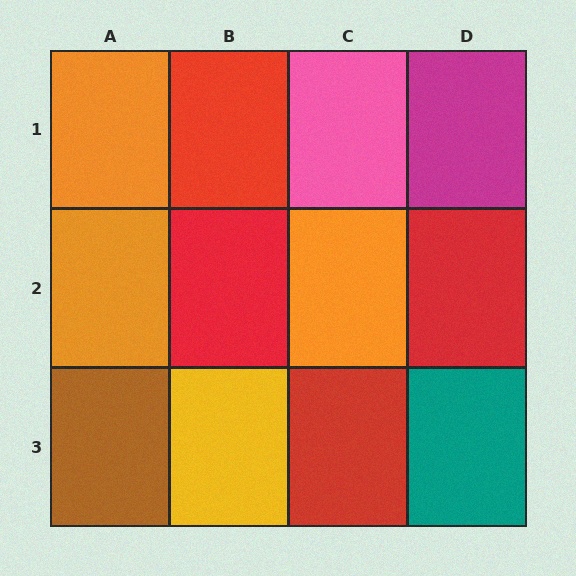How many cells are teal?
1 cell is teal.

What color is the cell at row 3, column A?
Brown.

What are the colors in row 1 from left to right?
Orange, red, pink, magenta.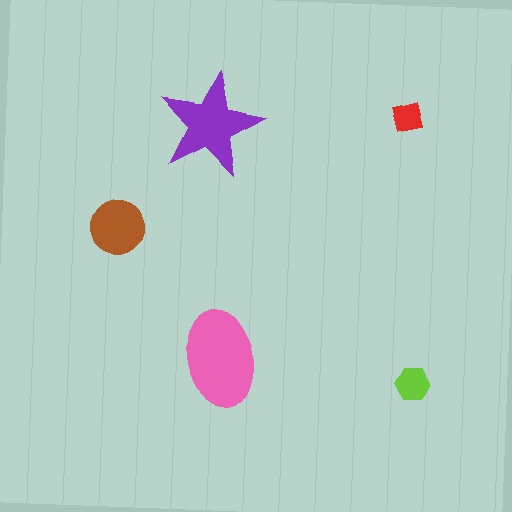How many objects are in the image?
There are 5 objects in the image.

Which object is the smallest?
The red square.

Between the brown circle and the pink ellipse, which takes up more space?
The pink ellipse.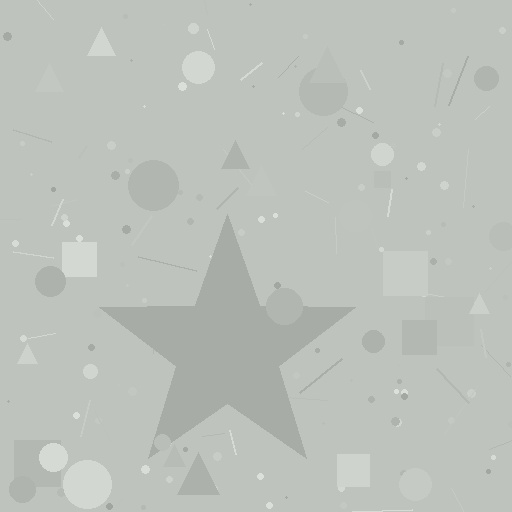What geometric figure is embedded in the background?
A star is embedded in the background.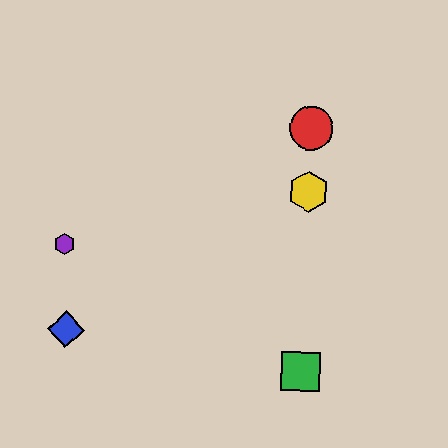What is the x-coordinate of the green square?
The green square is at x≈301.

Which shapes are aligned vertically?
The red circle, the green square, the yellow hexagon are aligned vertically.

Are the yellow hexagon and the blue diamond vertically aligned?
No, the yellow hexagon is at x≈309 and the blue diamond is at x≈66.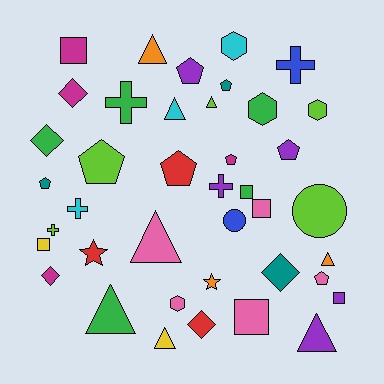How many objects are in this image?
There are 40 objects.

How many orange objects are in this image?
There are 3 orange objects.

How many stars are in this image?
There are 2 stars.